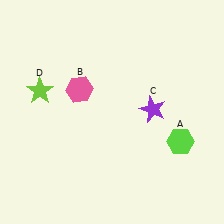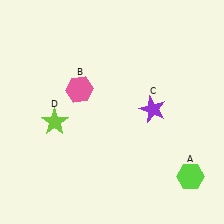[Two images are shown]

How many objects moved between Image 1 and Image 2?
2 objects moved between the two images.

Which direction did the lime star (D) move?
The lime star (D) moved down.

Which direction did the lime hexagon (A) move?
The lime hexagon (A) moved down.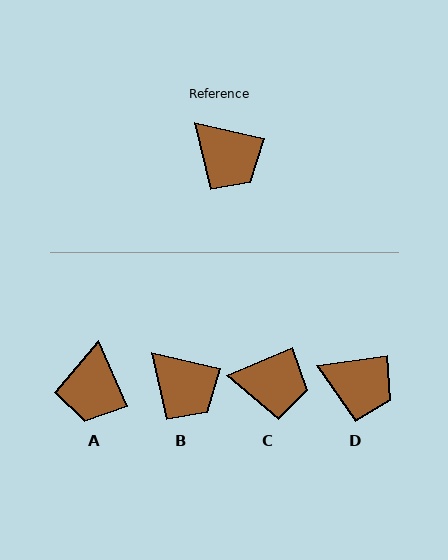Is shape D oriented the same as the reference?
No, it is off by about 21 degrees.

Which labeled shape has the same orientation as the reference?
B.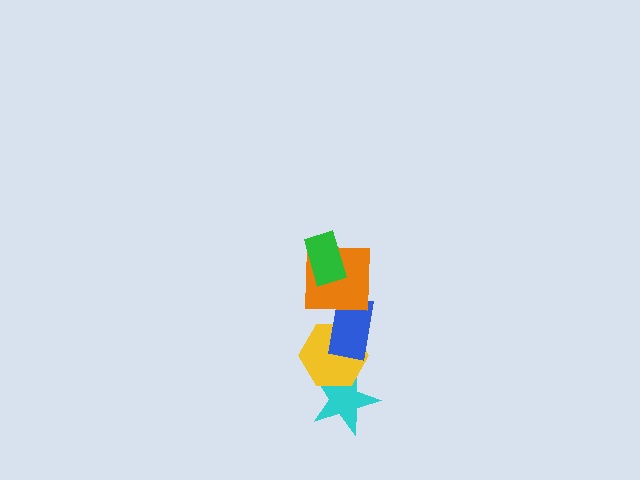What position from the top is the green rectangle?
The green rectangle is 1st from the top.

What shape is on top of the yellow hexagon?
The blue rectangle is on top of the yellow hexagon.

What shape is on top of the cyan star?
The yellow hexagon is on top of the cyan star.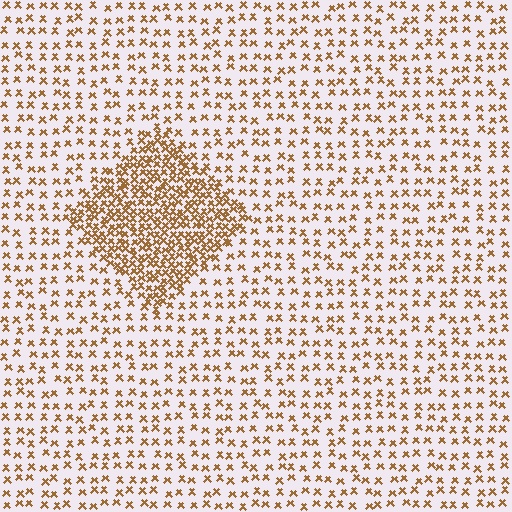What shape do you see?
I see a diamond.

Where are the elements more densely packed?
The elements are more densely packed inside the diamond boundary.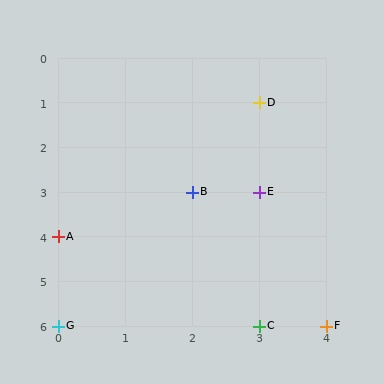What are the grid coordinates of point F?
Point F is at grid coordinates (4, 6).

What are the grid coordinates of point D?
Point D is at grid coordinates (3, 1).